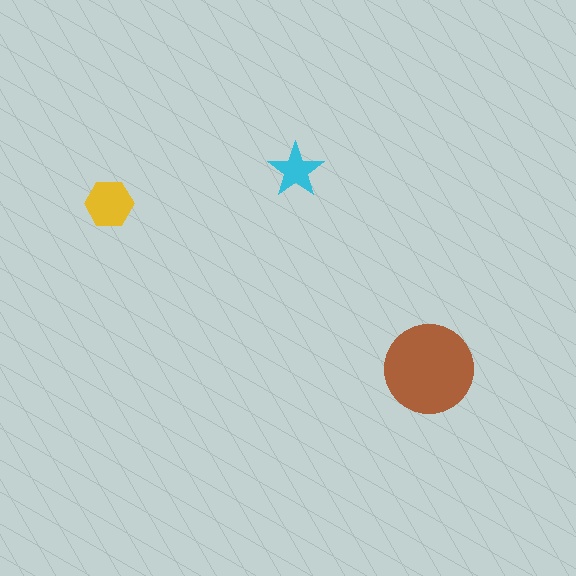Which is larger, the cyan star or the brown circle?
The brown circle.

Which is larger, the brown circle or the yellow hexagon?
The brown circle.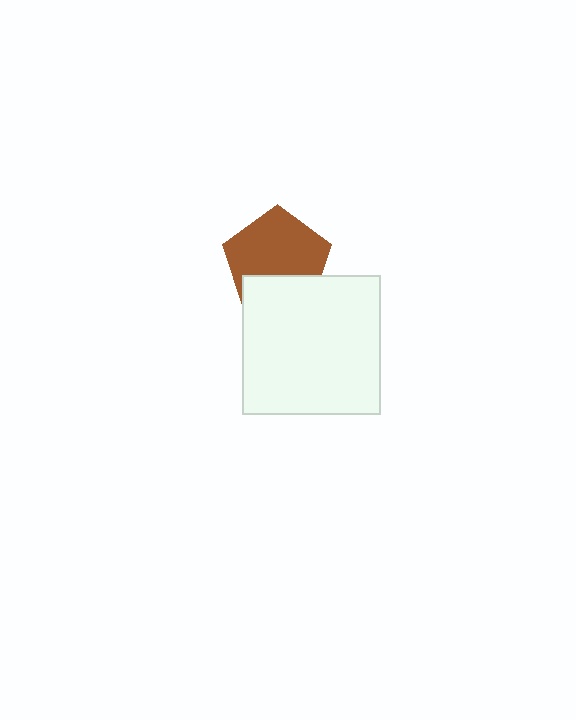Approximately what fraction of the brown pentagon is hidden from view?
Roughly 32% of the brown pentagon is hidden behind the white square.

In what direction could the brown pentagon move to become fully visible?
The brown pentagon could move up. That would shift it out from behind the white square entirely.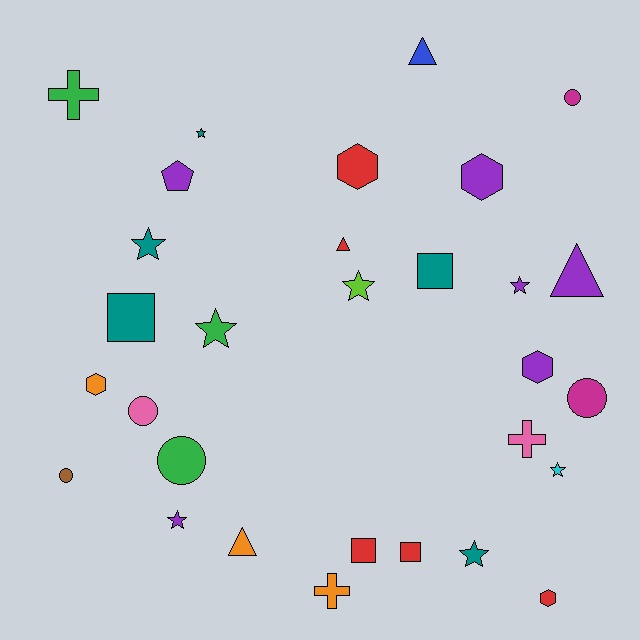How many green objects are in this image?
There are 3 green objects.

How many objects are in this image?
There are 30 objects.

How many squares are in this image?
There are 4 squares.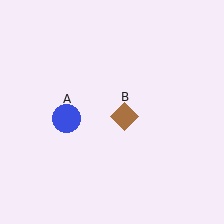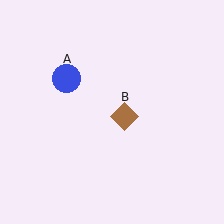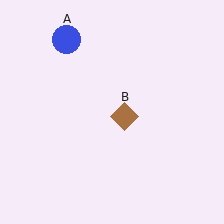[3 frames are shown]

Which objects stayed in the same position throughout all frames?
Brown diamond (object B) remained stationary.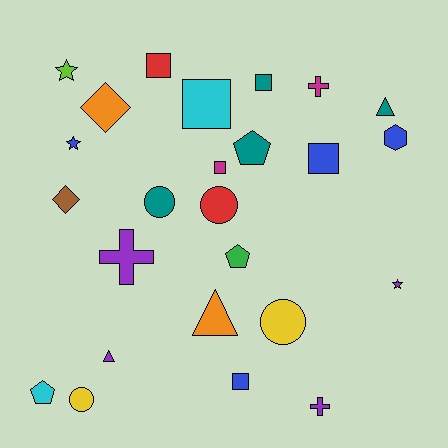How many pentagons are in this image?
There are 3 pentagons.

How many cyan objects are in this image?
There are 2 cyan objects.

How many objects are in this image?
There are 25 objects.